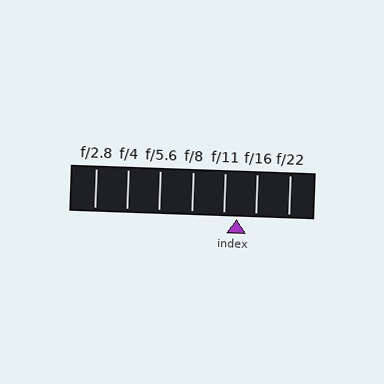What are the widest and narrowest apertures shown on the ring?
The widest aperture shown is f/2.8 and the narrowest is f/22.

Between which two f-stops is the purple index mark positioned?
The index mark is between f/11 and f/16.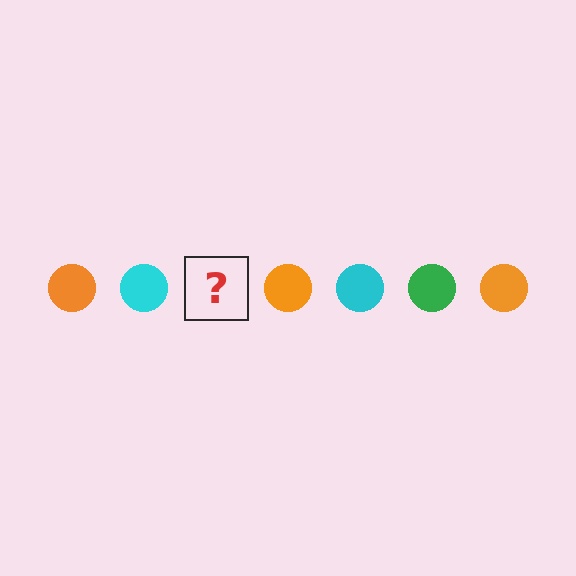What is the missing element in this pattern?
The missing element is a green circle.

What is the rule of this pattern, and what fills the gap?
The rule is that the pattern cycles through orange, cyan, green circles. The gap should be filled with a green circle.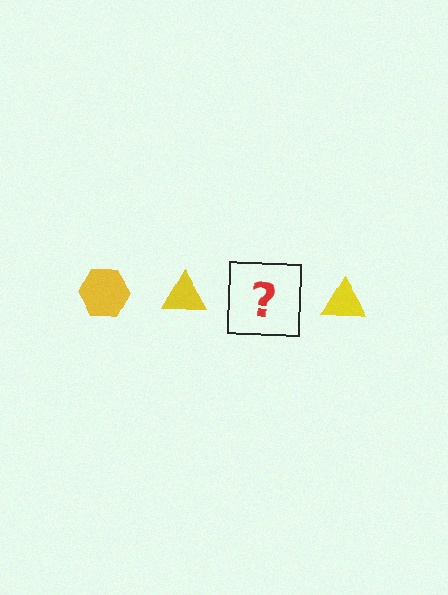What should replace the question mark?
The question mark should be replaced with a yellow hexagon.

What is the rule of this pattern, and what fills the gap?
The rule is that the pattern cycles through hexagon, triangle shapes in yellow. The gap should be filled with a yellow hexagon.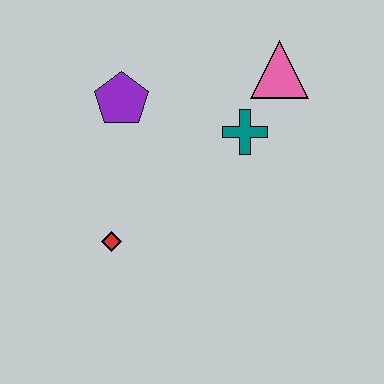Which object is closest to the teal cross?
The pink triangle is closest to the teal cross.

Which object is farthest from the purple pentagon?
The pink triangle is farthest from the purple pentagon.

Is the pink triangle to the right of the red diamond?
Yes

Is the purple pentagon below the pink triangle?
Yes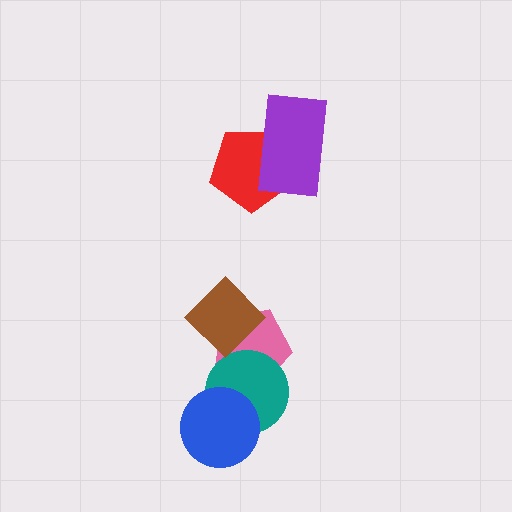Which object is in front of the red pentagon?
The purple rectangle is in front of the red pentagon.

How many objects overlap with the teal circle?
2 objects overlap with the teal circle.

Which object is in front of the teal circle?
The blue circle is in front of the teal circle.